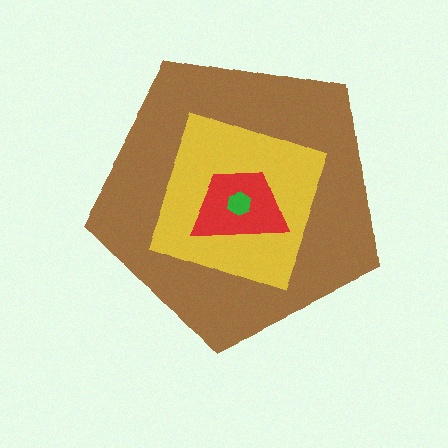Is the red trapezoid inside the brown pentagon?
Yes.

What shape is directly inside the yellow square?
The red trapezoid.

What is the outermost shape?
The brown pentagon.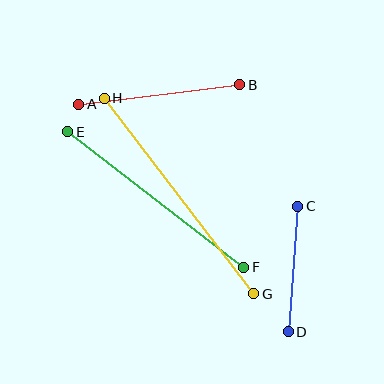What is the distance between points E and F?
The distance is approximately 222 pixels.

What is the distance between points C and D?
The distance is approximately 126 pixels.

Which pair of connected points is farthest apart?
Points G and H are farthest apart.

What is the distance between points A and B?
The distance is approximately 162 pixels.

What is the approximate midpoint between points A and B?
The midpoint is at approximately (159, 94) pixels.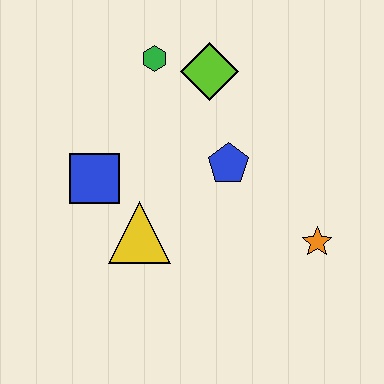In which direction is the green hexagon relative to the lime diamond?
The green hexagon is to the left of the lime diamond.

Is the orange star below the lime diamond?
Yes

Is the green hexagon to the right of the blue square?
Yes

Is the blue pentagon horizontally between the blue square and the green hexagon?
No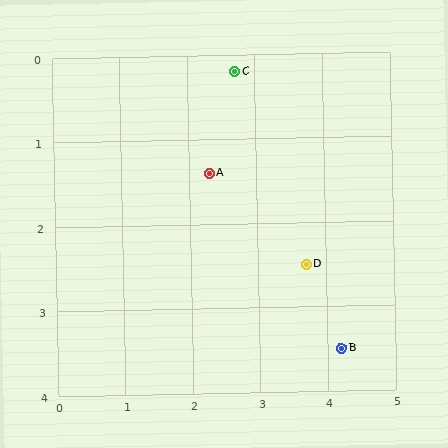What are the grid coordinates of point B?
Point B is at approximately (4.2, 3.5).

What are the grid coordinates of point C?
Point C is at approximately (2.7, 0.2).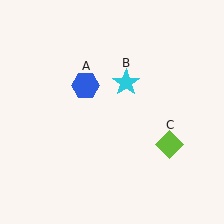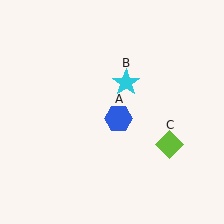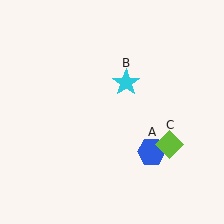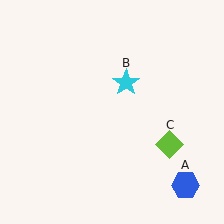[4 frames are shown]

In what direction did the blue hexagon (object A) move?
The blue hexagon (object A) moved down and to the right.